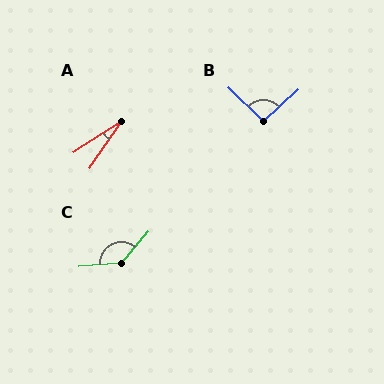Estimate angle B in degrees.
Approximately 93 degrees.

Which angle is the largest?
C, at approximately 135 degrees.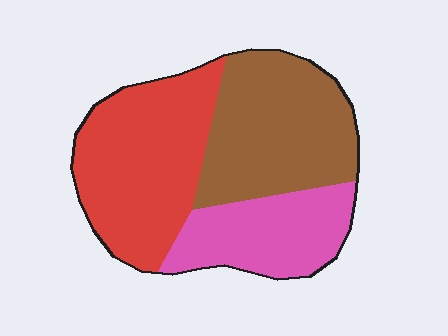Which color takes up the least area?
Pink, at roughly 25%.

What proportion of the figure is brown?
Brown takes up about three eighths (3/8) of the figure.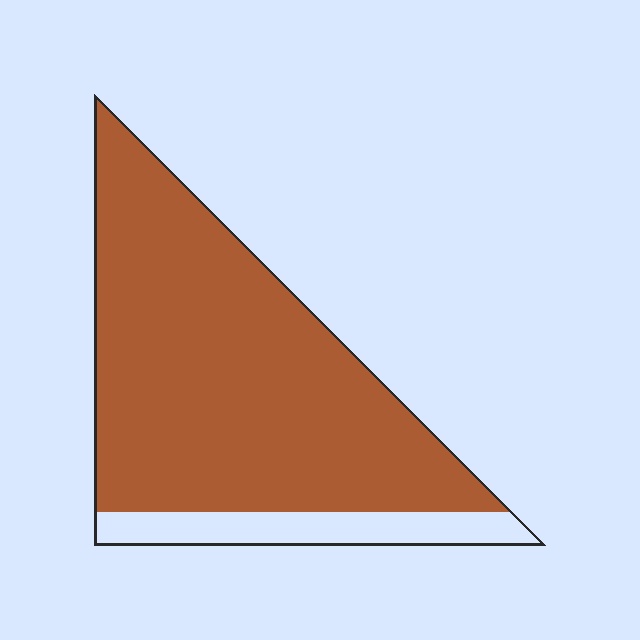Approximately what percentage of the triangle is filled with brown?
Approximately 85%.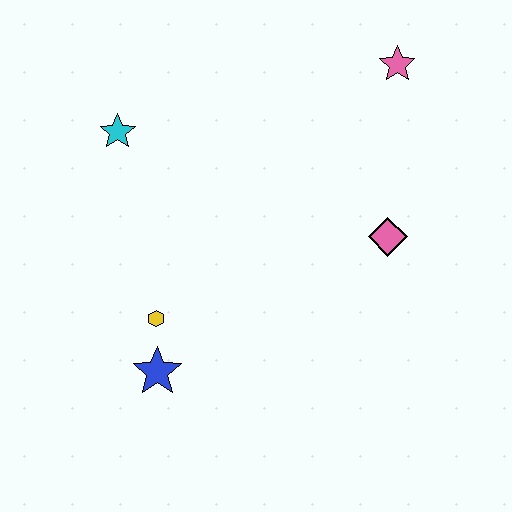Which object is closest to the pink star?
The pink diamond is closest to the pink star.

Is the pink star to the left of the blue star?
No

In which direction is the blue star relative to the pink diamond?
The blue star is to the left of the pink diamond.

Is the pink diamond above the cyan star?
No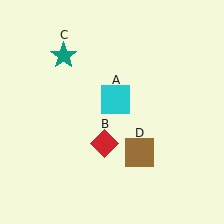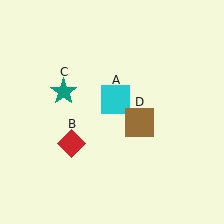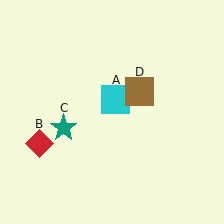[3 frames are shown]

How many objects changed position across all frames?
3 objects changed position: red diamond (object B), teal star (object C), brown square (object D).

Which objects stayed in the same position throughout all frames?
Cyan square (object A) remained stationary.